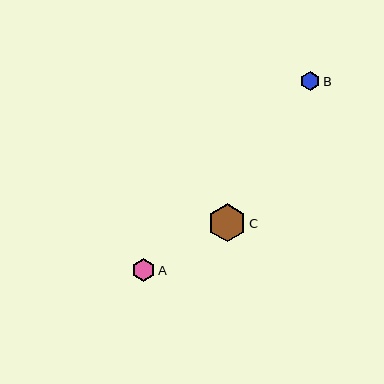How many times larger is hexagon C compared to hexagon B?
Hexagon C is approximately 2.0 times the size of hexagon B.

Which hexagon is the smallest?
Hexagon B is the smallest with a size of approximately 19 pixels.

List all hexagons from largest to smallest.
From largest to smallest: C, A, B.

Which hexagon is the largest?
Hexagon C is the largest with a size of approximately 38 pixels.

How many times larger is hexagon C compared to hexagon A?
Hexagon C is approximately 1.7 times the size of hexagon A.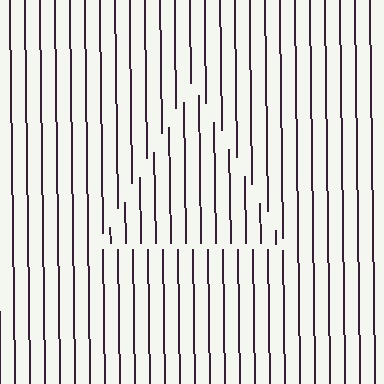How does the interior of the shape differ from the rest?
The interior of the shape contains the same grating, shifted by half a period — the contour is defined by the phase discontinuity where line-ends from the inner and outer gratings abut.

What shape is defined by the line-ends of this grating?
An illusory triangle. The interior of the shape contains the same grating, shifted by half a period — the contour is defined by the phase discontinuity where line-ends from the inner and outer gratings abut.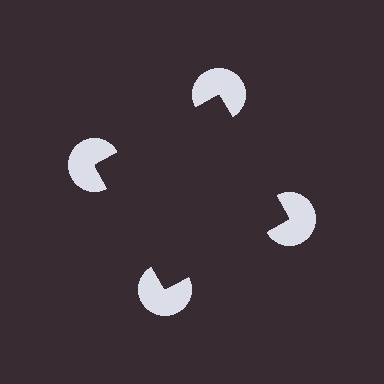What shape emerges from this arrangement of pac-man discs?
An illusory square — its edges are inferred from the aligned wedge cuts in the pac-man discs, not physically drawn.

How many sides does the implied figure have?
4 sides.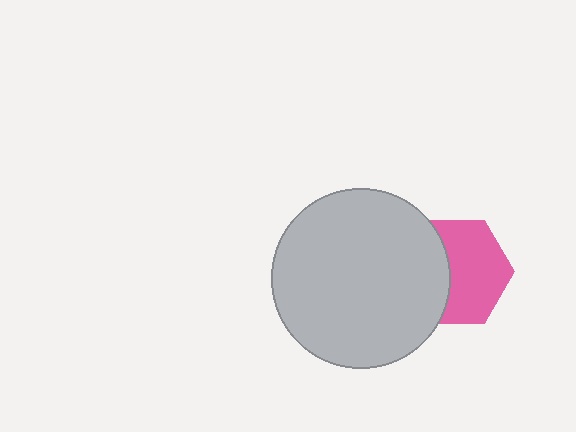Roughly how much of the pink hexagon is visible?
About half of it is visible (roughly 60%).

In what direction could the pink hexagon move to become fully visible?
The pink hexagon could move right. That would shift it out from behind the light gray circle entirely.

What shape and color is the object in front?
The object in front is a light gray circle.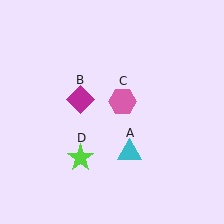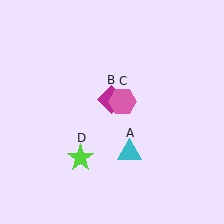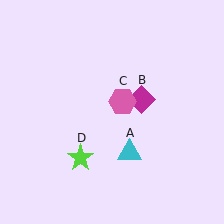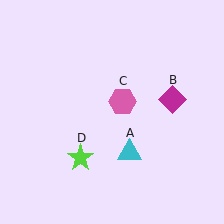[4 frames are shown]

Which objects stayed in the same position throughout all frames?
Cyan triangle (object A) and pink hexagon (object C) and lime star (object D) remained stationary.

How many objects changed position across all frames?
1 object changed position: magenta diamond (object B).